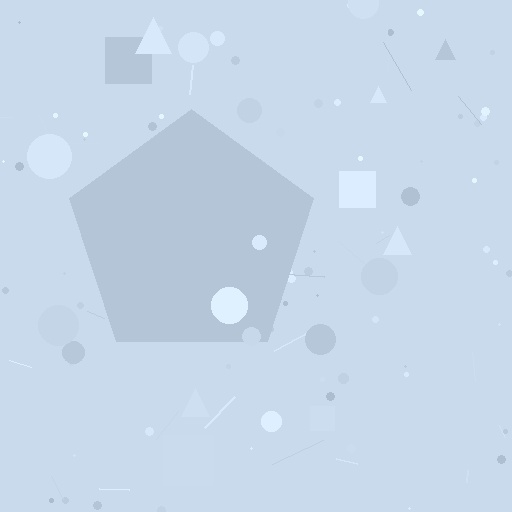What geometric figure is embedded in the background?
A pentagon is embedded in the background.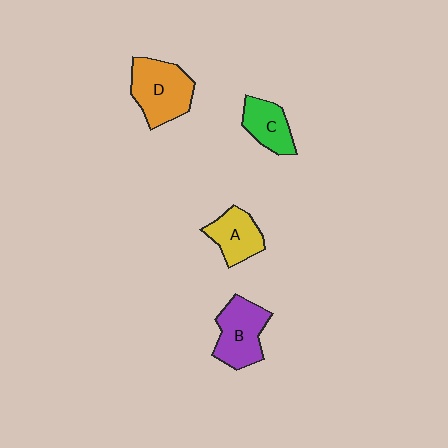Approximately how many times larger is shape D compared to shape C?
Approximately 1.6 times.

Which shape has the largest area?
Shape D (orange).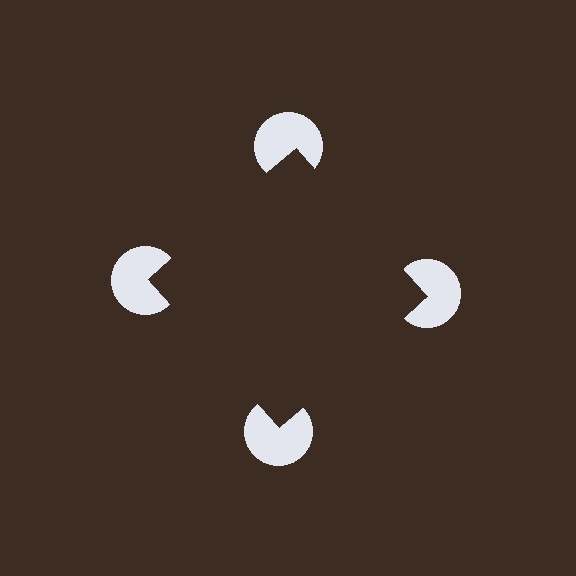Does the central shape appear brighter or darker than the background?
It typically appears slightly darker than the background, even though no actual brightness change is drawn.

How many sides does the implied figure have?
4 sides.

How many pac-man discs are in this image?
There are 4 — one at each vertex of the illusory square.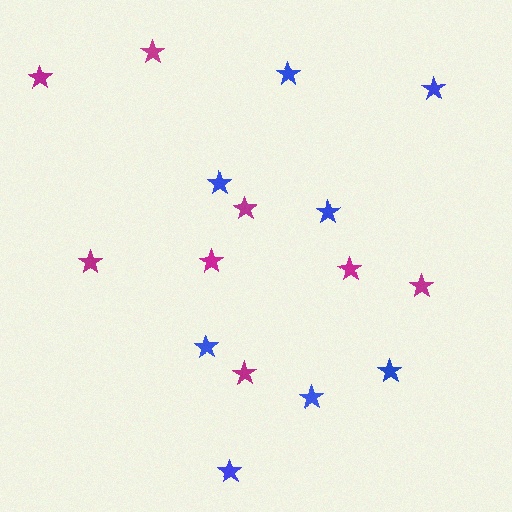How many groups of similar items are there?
There are 2 groups: one group of magenta stars (8) and one group of blue stars (8).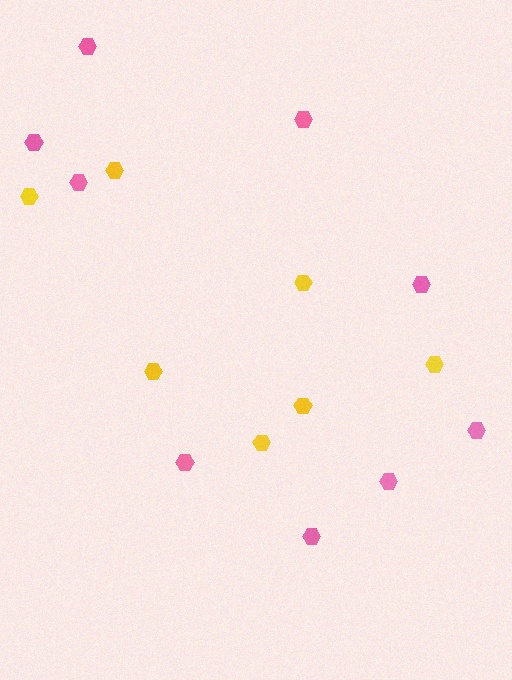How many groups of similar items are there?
There are 2 groups: one group of yellow hexagons (7) and one group of pink hexagons (9).